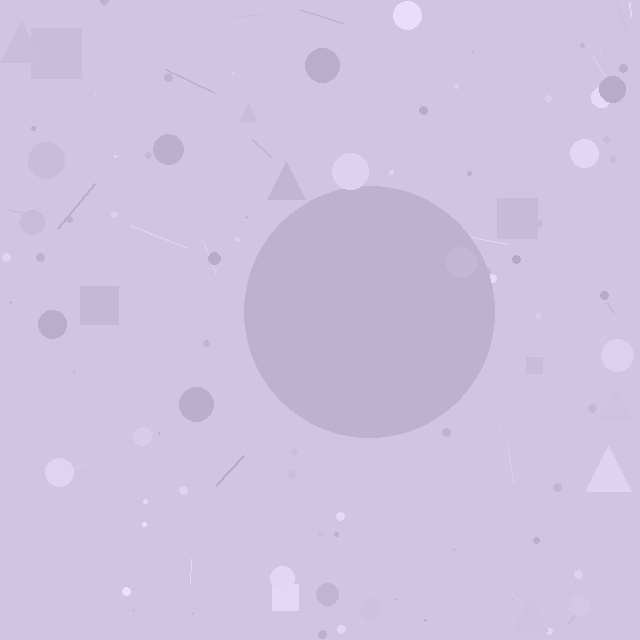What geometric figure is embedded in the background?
A circle is embedded in the background.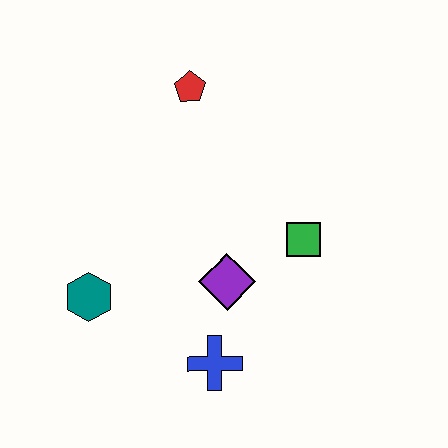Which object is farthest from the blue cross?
The red pentagon is farthest from the blue cross.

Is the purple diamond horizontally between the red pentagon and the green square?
Yes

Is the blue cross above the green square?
No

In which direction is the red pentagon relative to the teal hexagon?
The red pentagon is above the teal hexagon.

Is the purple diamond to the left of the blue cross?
No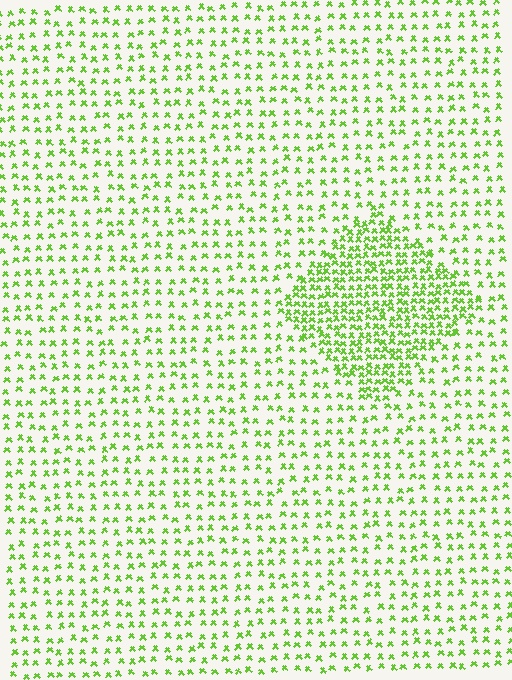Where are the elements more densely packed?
The elements are more densely packed inside the diamond boundary.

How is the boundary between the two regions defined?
The boundary is defined by a change in element density (approximately 2.2x ratio). All elements are the same color, size, and shape.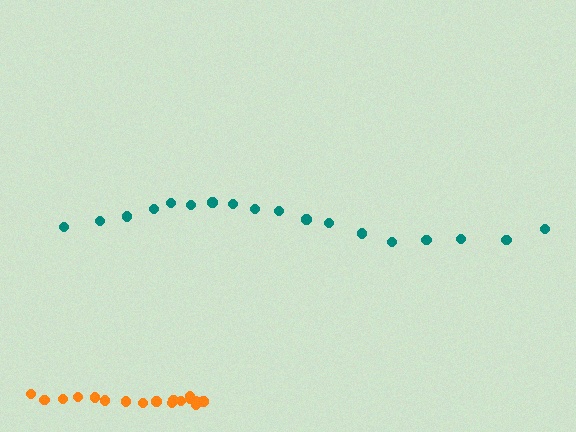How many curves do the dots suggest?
There are 2 distinct paths.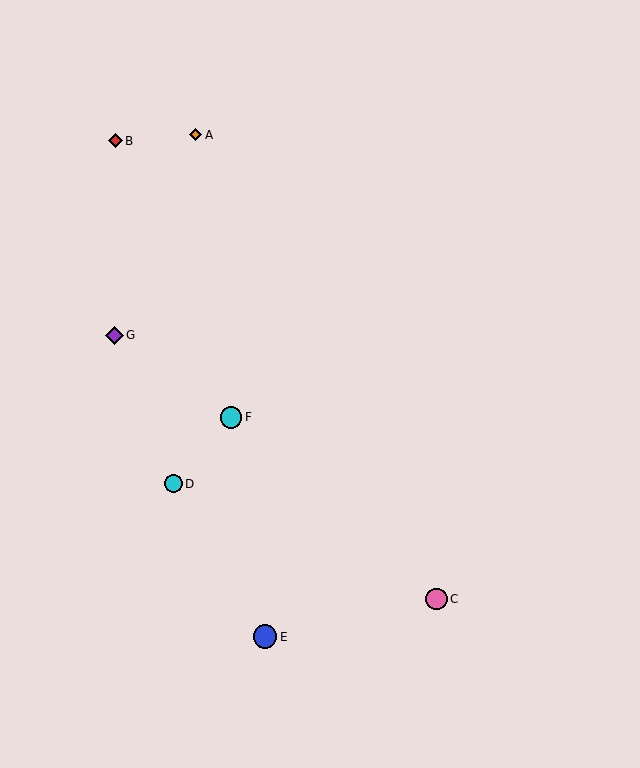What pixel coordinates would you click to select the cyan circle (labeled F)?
Click at (231, 417) to select the cyan circle F.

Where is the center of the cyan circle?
The center of the cyan circle is at (231, 417).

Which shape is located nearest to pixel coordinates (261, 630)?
The blue circle (labeled E) at (265, 637) is nearest to that location.